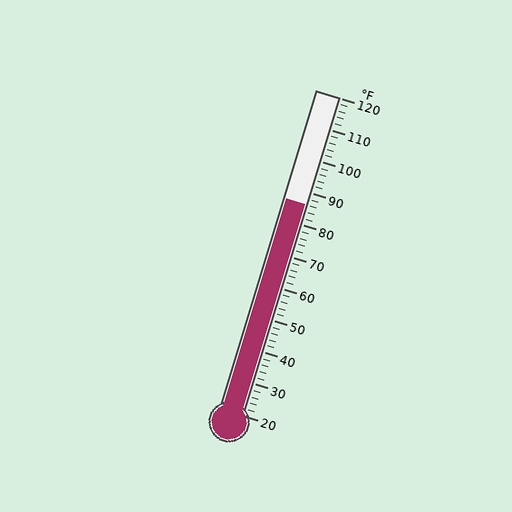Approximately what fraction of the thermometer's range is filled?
The thermometer is filled to approximately 65% of its range.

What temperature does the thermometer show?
The thermometer shows approximately 86°F.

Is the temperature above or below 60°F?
The temperature is above 60°F.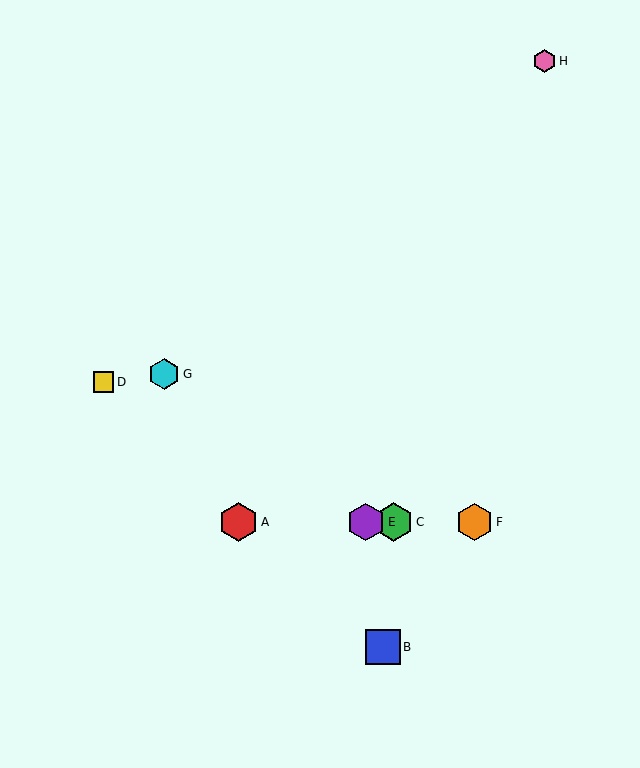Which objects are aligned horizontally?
Objects A, C, E, F are aligned horizontally.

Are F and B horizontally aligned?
No, F is at y≈522 and B is at y≈647.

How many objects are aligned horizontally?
4 objects (A, C, E, F) are aligned horizontally.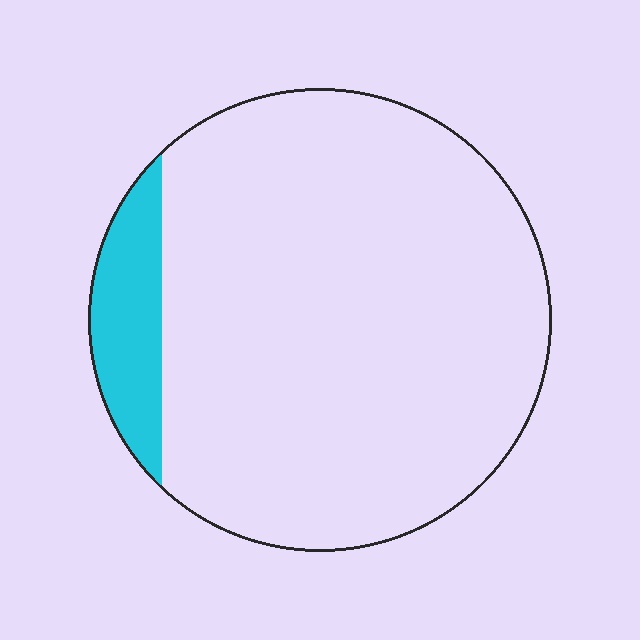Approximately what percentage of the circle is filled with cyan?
Approximately 10%.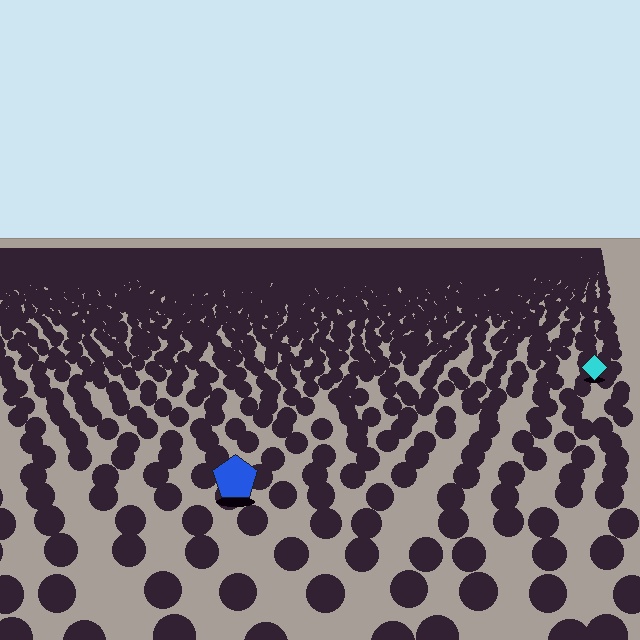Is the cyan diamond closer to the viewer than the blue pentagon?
No. The blue pentagon is closer — you can tell from the texture gradient: the ground texture is coarser near it.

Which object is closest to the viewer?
The blue pentagon is closest. The texture marks near it are larger and more spread out.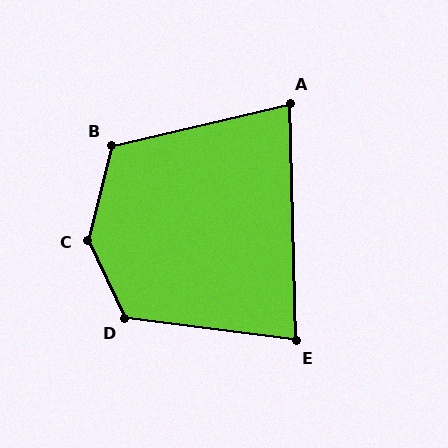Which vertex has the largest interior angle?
C, at approximately 141 degrees.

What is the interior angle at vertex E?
Approximately 81 degrees (acute).